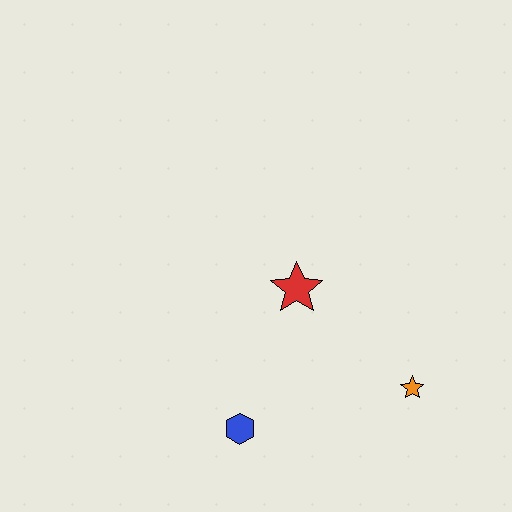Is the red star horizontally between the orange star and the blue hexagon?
Yes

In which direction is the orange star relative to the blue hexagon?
The orange star is to the right of the blue hexagon.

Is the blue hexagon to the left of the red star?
Yes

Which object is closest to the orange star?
The red star is closest to the orange star.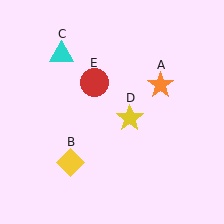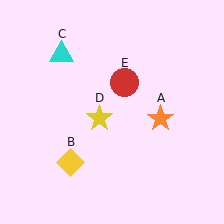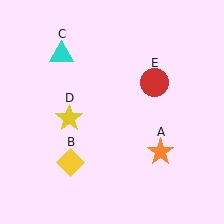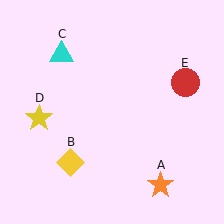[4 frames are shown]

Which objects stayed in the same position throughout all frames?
Yellow diamond (object B) and cyan triangle (object C) remained stationary.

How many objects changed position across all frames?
3 objects changed position: orange star (object A), yellow star (object D), red circle (object E).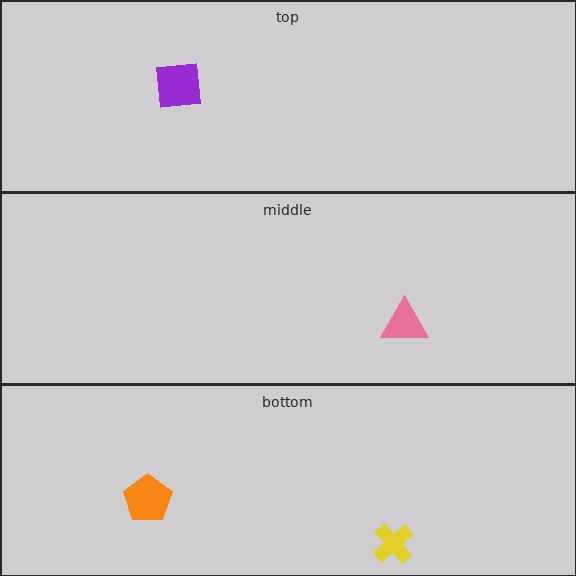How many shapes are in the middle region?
1.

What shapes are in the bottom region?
The yellow cross, the orange pentagon.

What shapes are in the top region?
The purple square.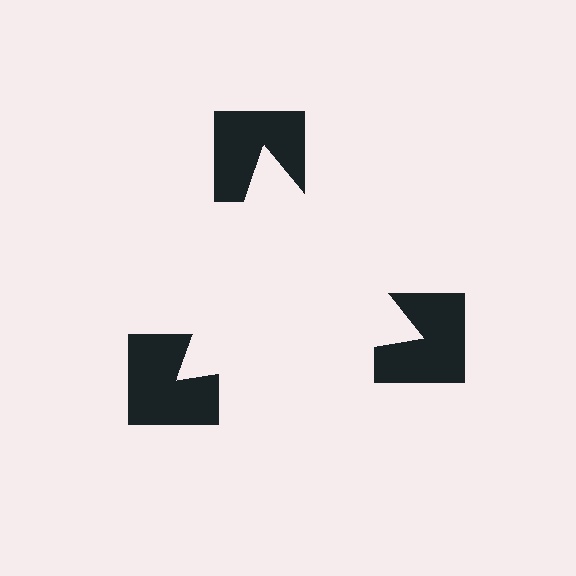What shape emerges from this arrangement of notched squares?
An illusory triangle — its edges are inferred from the aligned wedge cuts in the notched squares, not physically drawn.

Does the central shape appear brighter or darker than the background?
It typically appears slightly brighter than the background, even though no actual brightness change is drawn.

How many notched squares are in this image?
There are 3 — one at each vertex of the illusory triangle.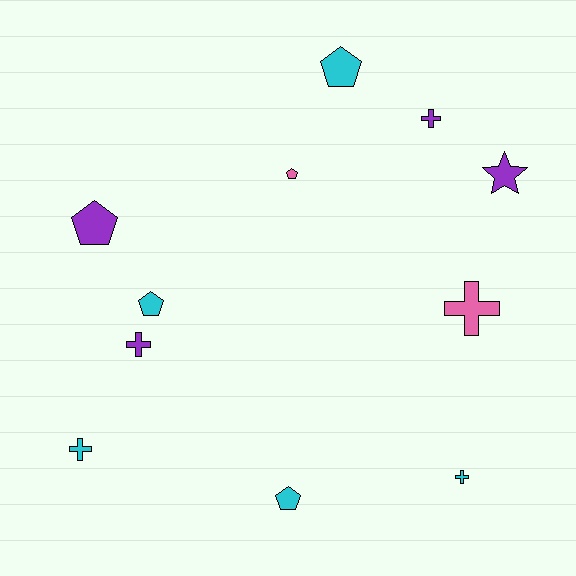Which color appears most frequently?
Cyan, with 5 objects.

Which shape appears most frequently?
Pentagon, with 5 objects.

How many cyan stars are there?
There are no cyan stars.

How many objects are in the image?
There are 11 objects.